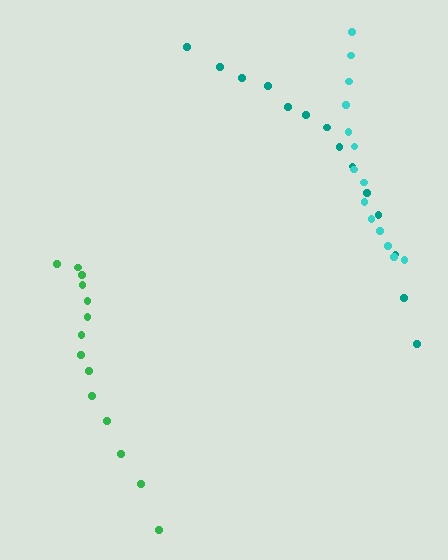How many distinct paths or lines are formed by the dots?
There are 3 distinct paths.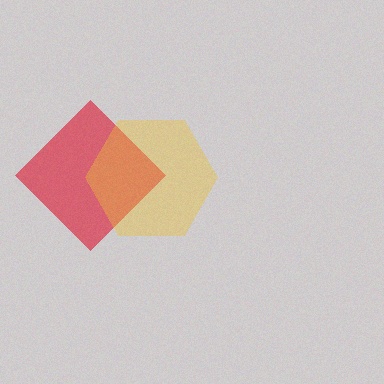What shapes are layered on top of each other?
The layered shapes are: a red diamond, a yellow hexagon.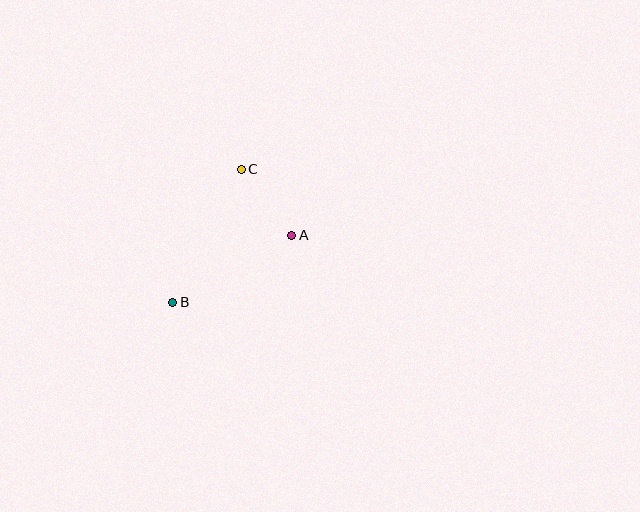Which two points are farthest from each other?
Points B and C are farthest from each other.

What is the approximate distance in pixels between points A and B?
The distance between A and B is approximately 137 pixels.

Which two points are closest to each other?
Points A and C are closest to each other.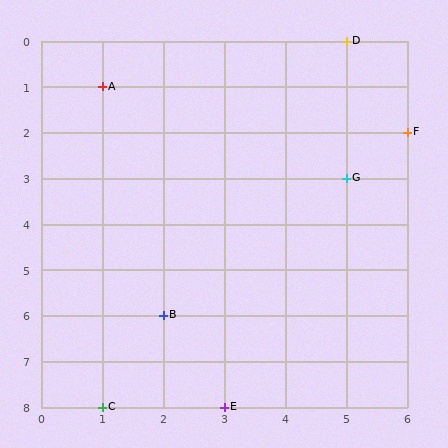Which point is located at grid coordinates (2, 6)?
Point B is at (2, 6).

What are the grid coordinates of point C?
Point C is at grid coordinates (1, 8).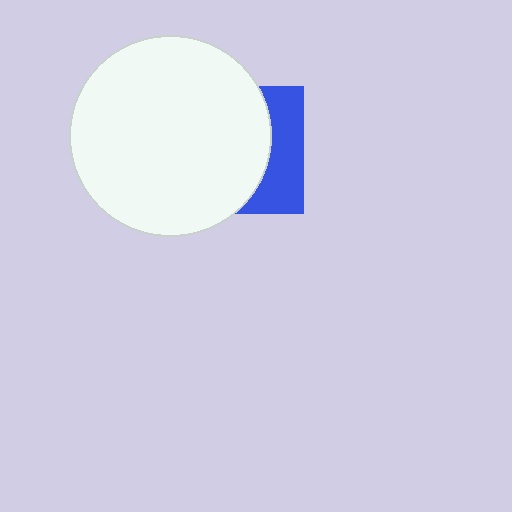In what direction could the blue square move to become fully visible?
The blue square could move right. That would shift it out from behind the white circle entirely.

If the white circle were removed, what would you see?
You would see the complete blue square.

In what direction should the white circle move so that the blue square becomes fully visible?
The white circle should move left. That is the shortest direction to clear the overlap and leave the blue square fully visible.